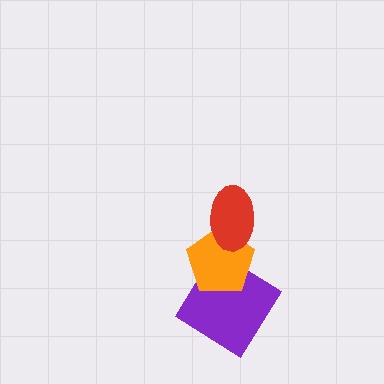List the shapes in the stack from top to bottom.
From top to bottom: the red ellipse, the orange pentagon, the purple diamond.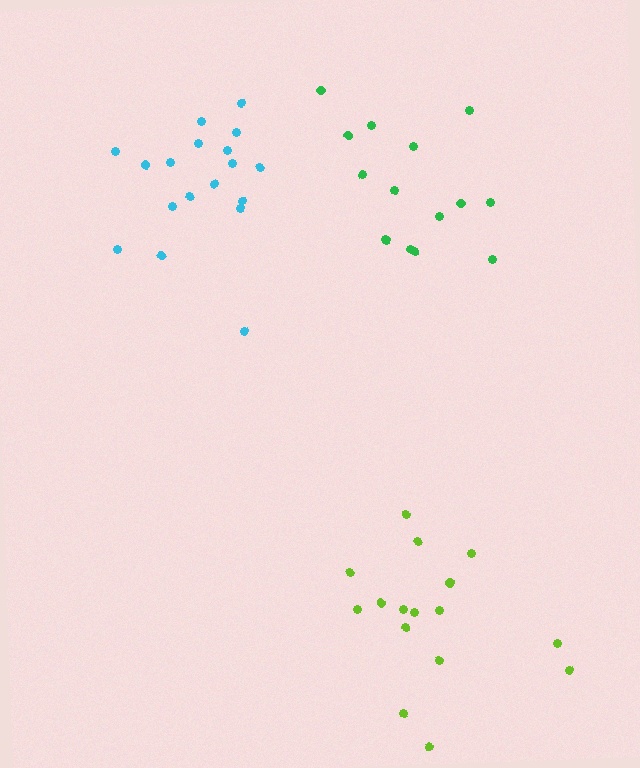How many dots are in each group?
Group 1: 18 dots, Group 2: 15 dots, Group 3: 16 dots (49 total).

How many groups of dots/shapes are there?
There are 3 groups.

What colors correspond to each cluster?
The clusters are colored: cyan, green, lime.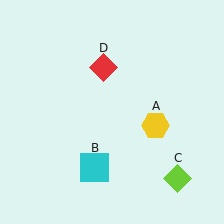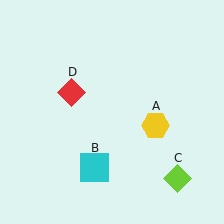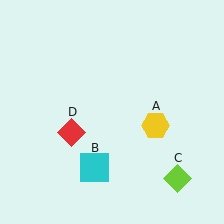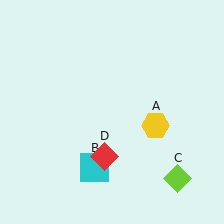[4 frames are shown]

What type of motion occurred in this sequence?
The red diamond (object D) rotated counterclockwise around the center of the scene.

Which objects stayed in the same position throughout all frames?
Yellow hexagon (object A) and cyan square (object B) and lime diamond (object C) remained stationary.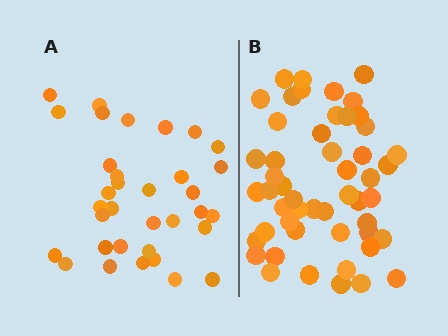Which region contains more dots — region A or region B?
Region B (the right region) has more dots.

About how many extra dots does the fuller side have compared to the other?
Region B has approximately 15 more dots than region A.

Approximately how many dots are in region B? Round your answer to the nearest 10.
About 50 dots. (The exact count is 51, which rounds to 50.)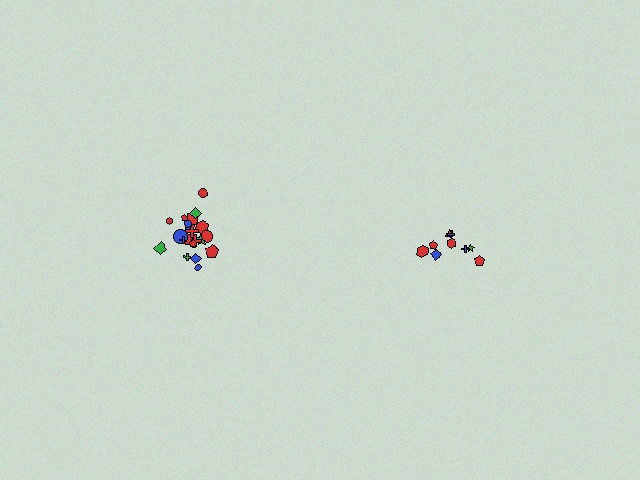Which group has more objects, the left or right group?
The left group.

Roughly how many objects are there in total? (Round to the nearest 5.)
Roughly 30 objects in total.